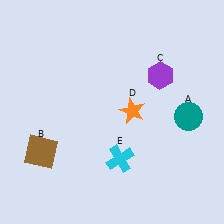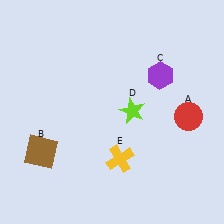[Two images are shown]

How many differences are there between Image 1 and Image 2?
There are 3 differences between the two images.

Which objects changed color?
A changed from teal to red. D changed from orange to lime. E changed from cyan to yellow.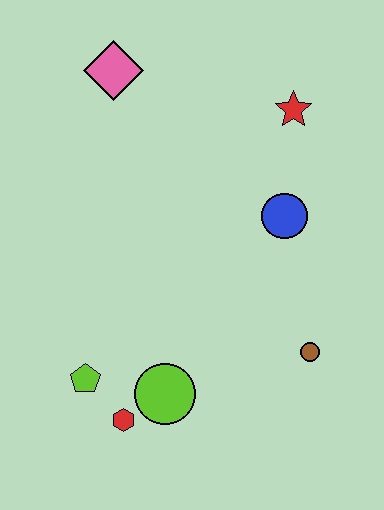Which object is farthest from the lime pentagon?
The red star is farthest from the lime pentagon.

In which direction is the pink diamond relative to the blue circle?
The pink diamond is to the left of the blue circle.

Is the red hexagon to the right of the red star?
No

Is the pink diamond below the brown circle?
No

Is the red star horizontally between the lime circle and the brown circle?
Yes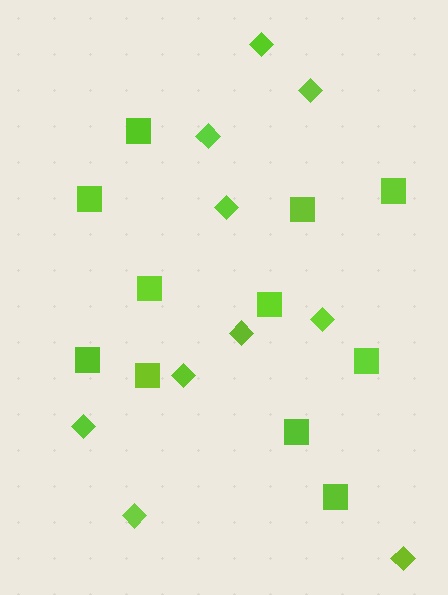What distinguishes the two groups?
There are 2 groups: one group of squares (11) and one group of diamonds (10).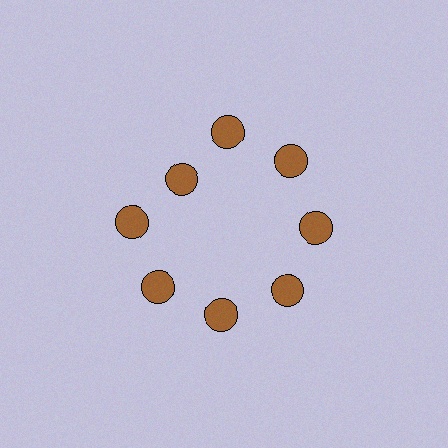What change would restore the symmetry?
The symmetry would be restored by moving it outward, back onto the ring so that all 8 circles sit at equal angles and equal distance from the center.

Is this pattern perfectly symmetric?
No. The 8 brown circles are arranged in a ring, but one element near the 10 o'clock position is pulled inward toward the center, breaking the 8-fold rotational symmetry.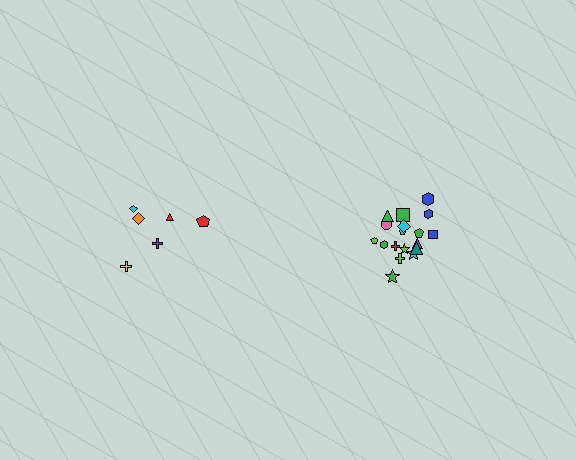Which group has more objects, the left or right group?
The right group.